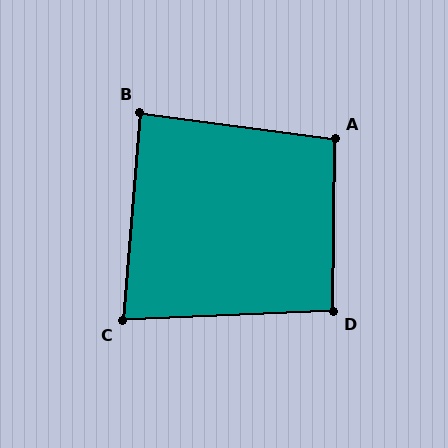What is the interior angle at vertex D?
Approximately 93 degrees (approximately right).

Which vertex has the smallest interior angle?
C, at approximately 83 degrees.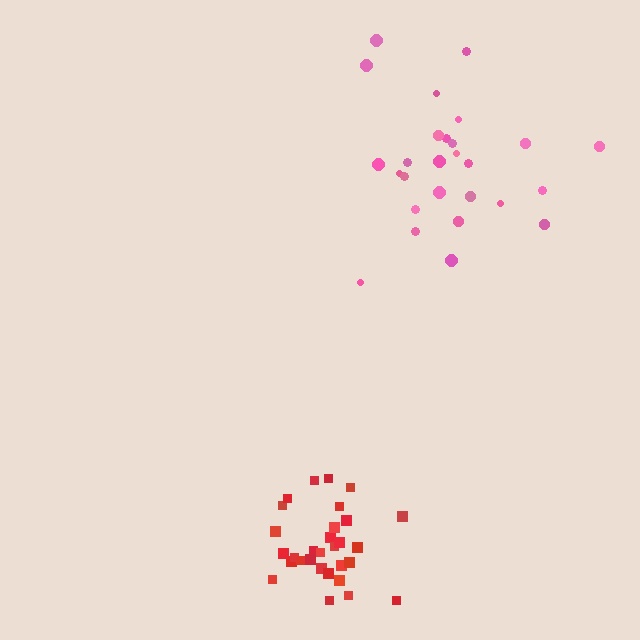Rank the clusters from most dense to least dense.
red, pink.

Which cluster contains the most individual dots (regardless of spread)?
Red (30).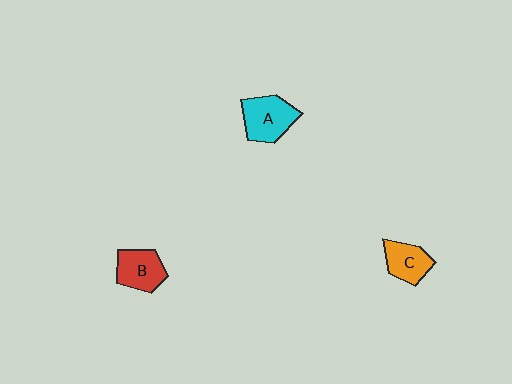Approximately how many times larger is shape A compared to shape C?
Approximately 1.3 times.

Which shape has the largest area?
Shape A (cyan).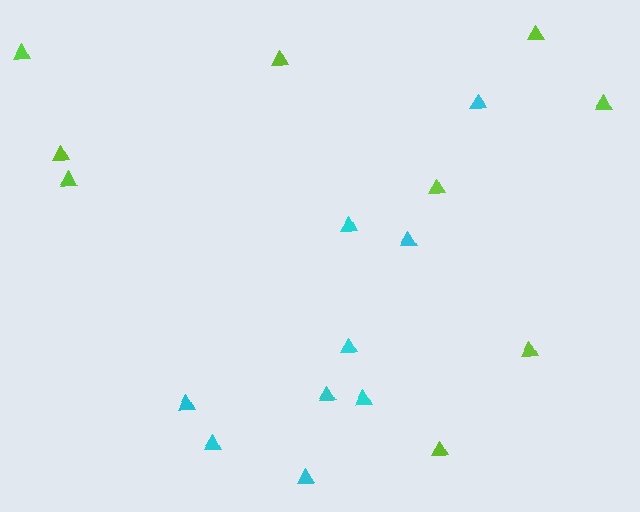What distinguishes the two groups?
There are 2 groups: one group of cyan triangles (9) and one group of lime triangles (9).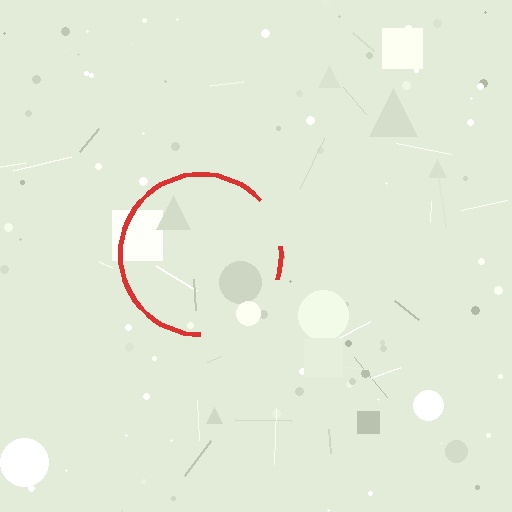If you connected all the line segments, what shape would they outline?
They would outline a circle.